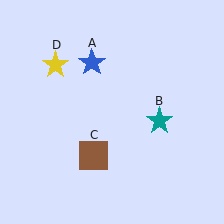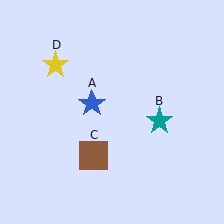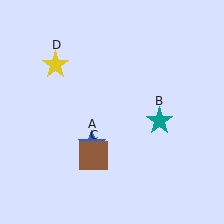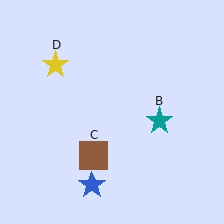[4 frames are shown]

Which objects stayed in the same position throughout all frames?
Teal star (object B) and brown square (object C) and yellow star (object D) remained stationary.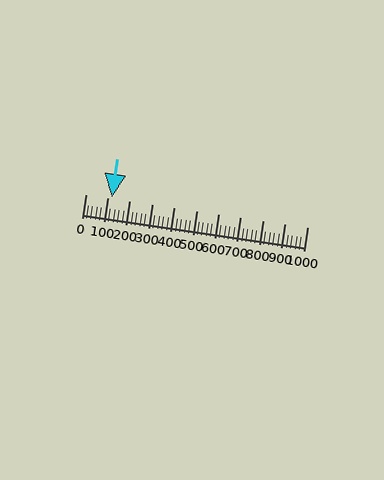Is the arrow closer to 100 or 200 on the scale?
The arrow is closer to 100.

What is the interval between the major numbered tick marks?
The major tick marks are spaced 100 units apart.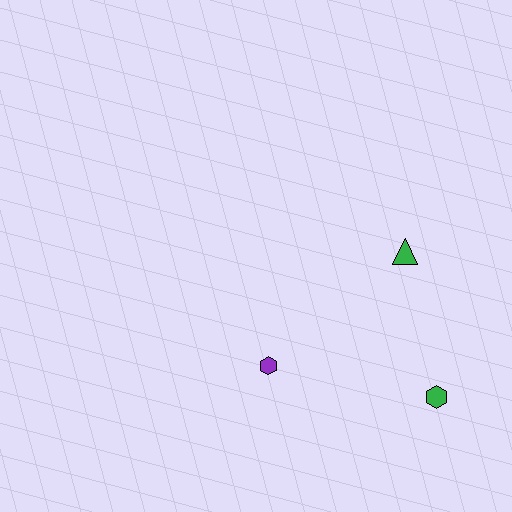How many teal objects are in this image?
There are no teal objects.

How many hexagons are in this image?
There are 2 hexagons.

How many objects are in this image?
There are 3 objects.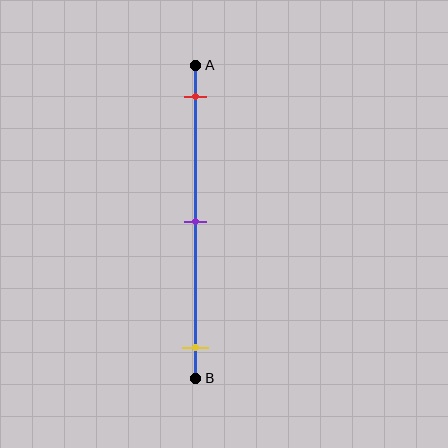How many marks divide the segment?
There are 3 marks dividing the segment.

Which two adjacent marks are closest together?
The red and purple marks are the closest adjacent pair.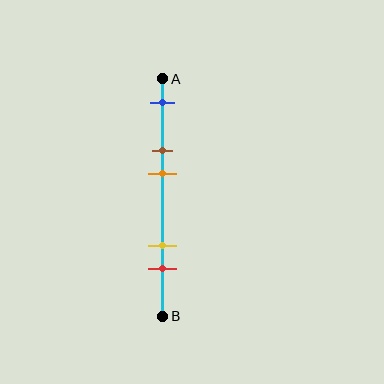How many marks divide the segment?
There are 5 marks dividing the segment.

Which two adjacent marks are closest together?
The brown and orange marks are the closest adjacent pair.